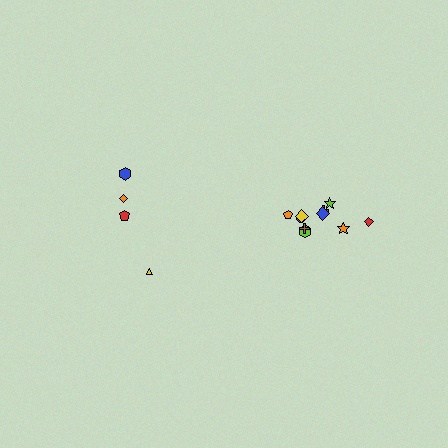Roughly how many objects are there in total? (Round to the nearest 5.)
Roughly 15 objects in total.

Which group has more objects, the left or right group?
The right group.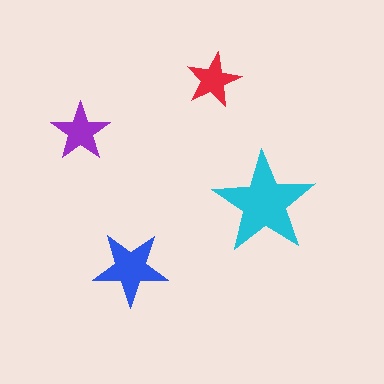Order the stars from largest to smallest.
the cyan one, the blue one, the purple one, the red one.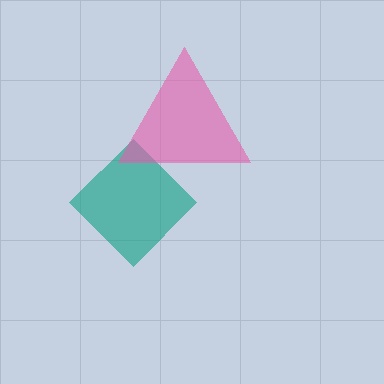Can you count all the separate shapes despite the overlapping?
Yes, there are 2 separate shapes.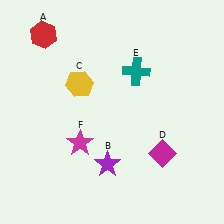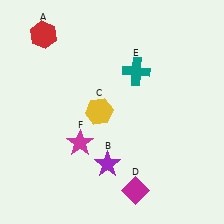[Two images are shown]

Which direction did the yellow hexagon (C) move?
The yellow hexagon (C) moved down.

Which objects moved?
The objects that moved are: the yellow hexagon (C), the magenta diamond (D).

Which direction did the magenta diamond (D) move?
The magenta diamond (D) moved down.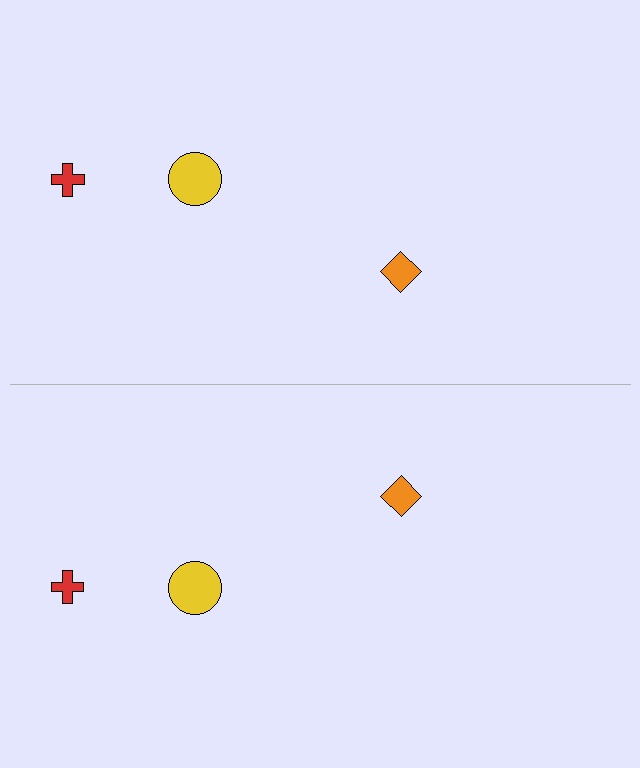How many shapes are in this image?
There are 6 shapes in this image.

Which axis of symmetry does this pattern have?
The pattern has a horizontal axis of symmetry running through the center of the image.